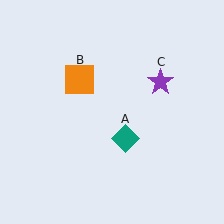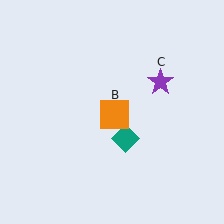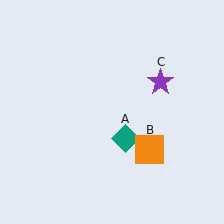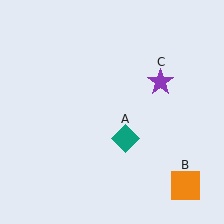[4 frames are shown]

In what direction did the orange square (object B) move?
The orange square (object B) moved down and to the right.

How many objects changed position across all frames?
1 object changed position: orange square (object B).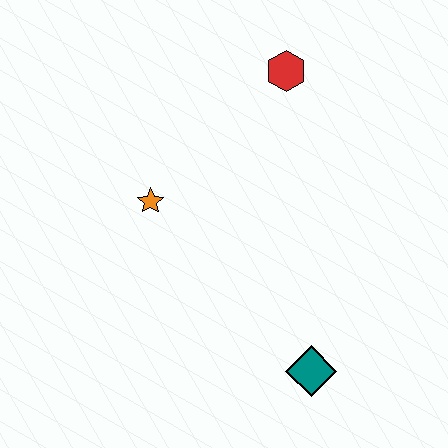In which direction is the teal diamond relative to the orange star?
The teal diamond is below the orange star.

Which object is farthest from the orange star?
The teal diamond is farthest from the orange star.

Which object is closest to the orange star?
The red hexagon is closest to the orange star.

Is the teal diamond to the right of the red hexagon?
Yes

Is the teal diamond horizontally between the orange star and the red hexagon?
No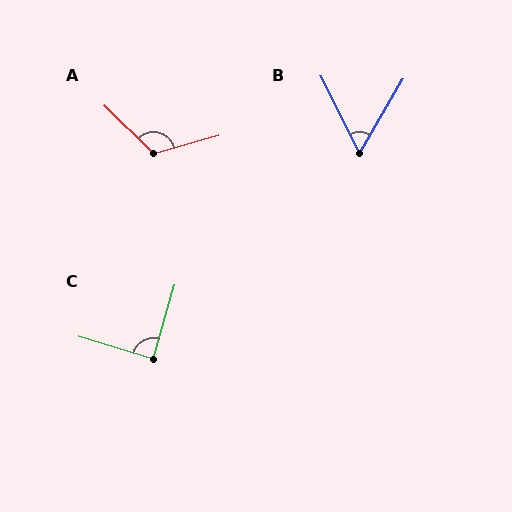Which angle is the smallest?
B, at approximately 56 degrees.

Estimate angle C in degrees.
Approximately 90 degrees.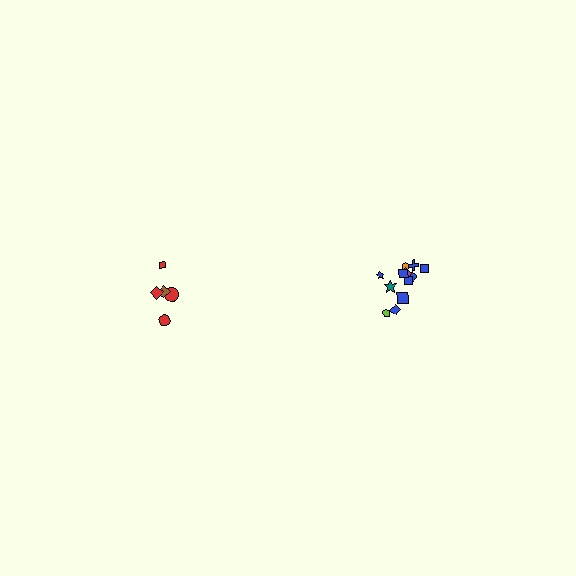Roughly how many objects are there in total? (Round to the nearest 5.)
Roughly 15 objects in total.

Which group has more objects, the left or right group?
The right group.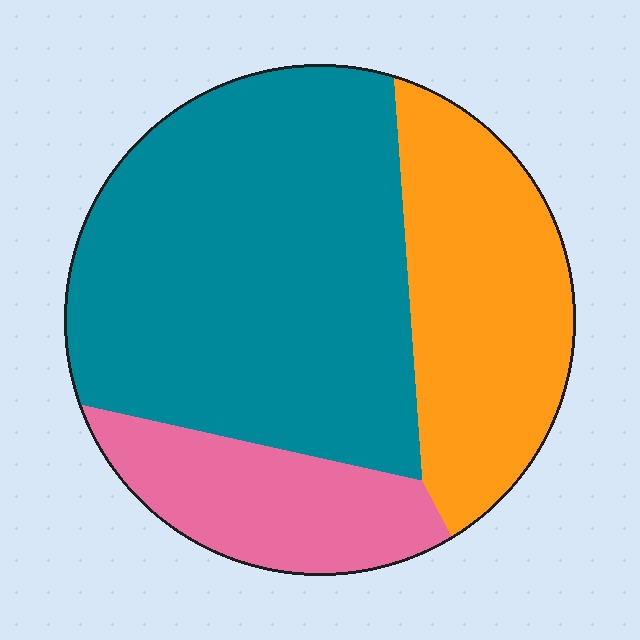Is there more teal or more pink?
Teal.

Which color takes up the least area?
Pink, at roughly 15%.